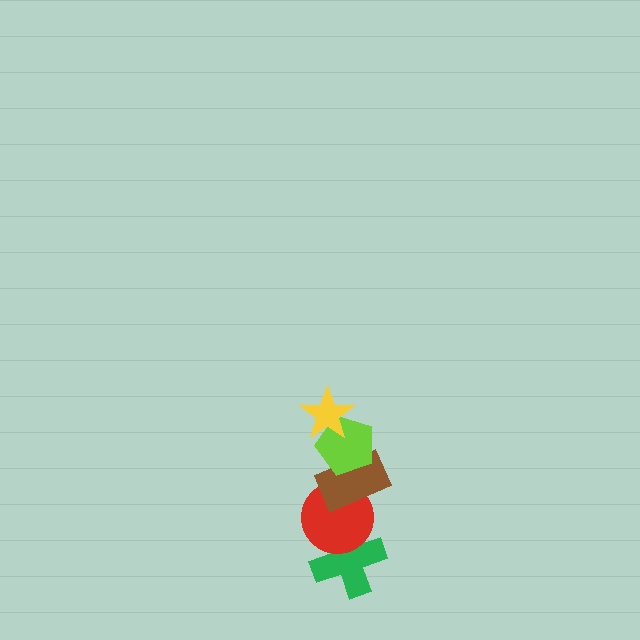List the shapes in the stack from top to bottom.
From top to bottom: the yellow star, the lime pentagon, the brown rectangle, the red circle, the green cross.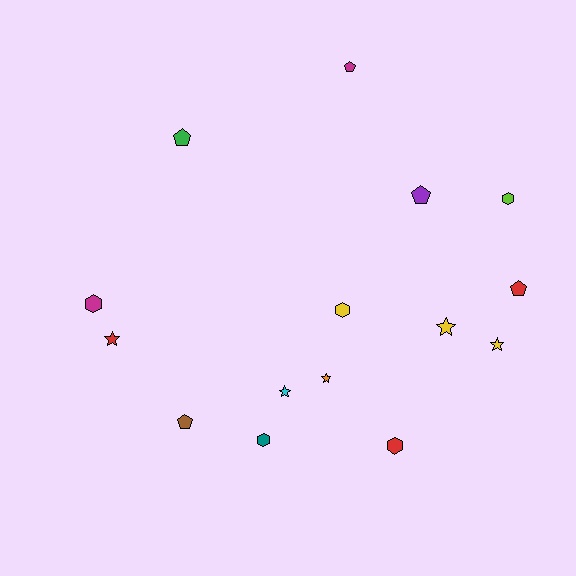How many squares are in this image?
There are no squares.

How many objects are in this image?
There are 15 objects.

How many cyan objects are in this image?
There is 1 cyan object.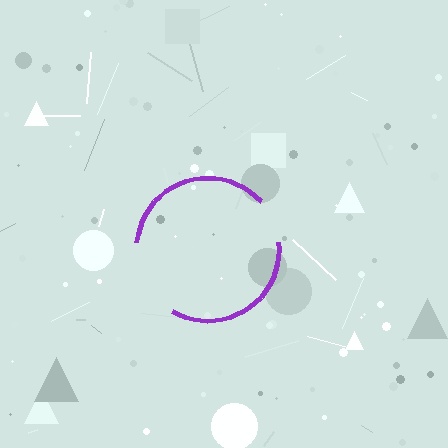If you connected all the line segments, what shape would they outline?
They would outline a circle.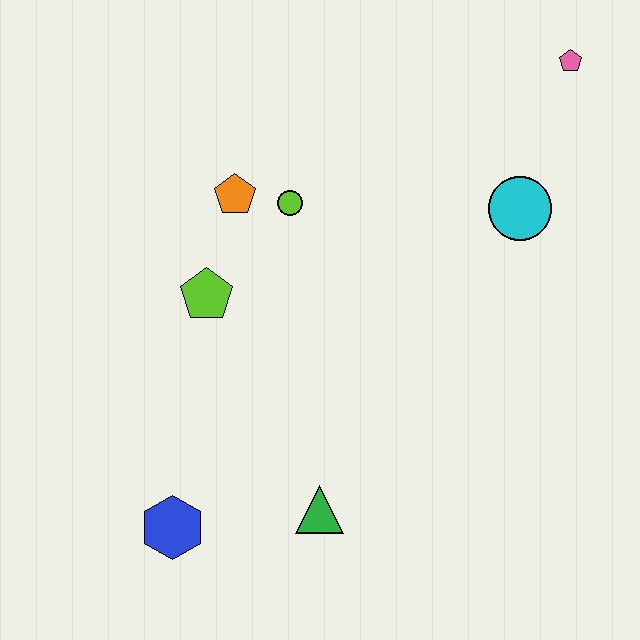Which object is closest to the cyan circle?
The pink pentagon is closest to the cyan circle.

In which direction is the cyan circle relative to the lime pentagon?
The cyan circle is to the right of the lime pentagon.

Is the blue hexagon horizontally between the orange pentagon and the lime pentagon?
No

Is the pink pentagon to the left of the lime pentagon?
No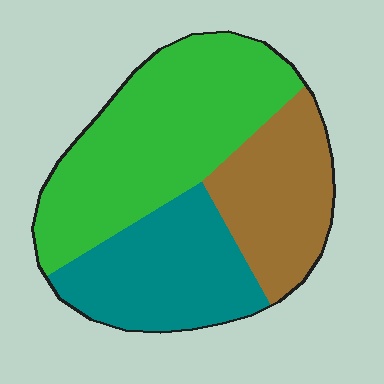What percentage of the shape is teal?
Teal takes up about one quarter (1/4) of the shape.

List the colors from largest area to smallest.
From largest to smallest: green, teal, brown.